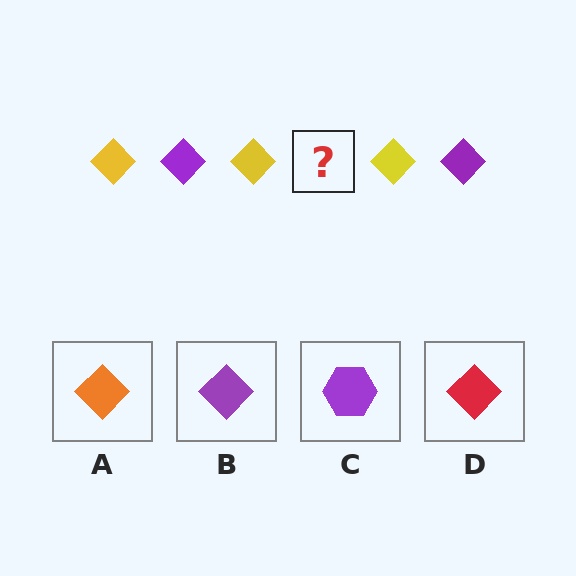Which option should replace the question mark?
Option B.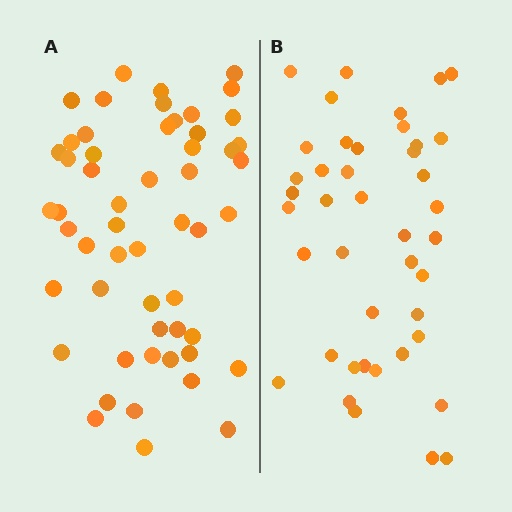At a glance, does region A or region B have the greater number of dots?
Region A (the left region) has more dots.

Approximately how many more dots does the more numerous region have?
Region A has roughly 12 or so more dots than region B.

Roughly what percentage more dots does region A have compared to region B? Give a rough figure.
About 30% more.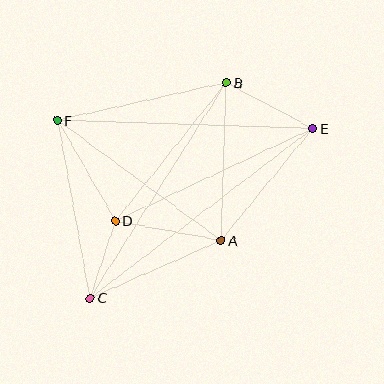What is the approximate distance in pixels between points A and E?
The distance between A and E is approximately 145 pixels.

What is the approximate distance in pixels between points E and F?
The distance between E and F is approximately 256 pixels.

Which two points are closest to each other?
Points C and D are closest to each other.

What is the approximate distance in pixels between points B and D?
The distance between B and D is approximately 177 pixels.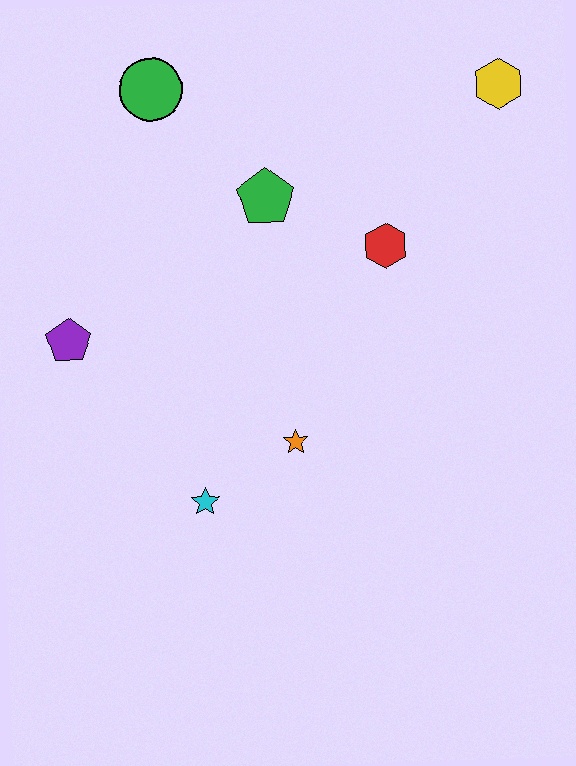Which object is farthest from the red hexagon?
The purple pentagon is farthest from the red hexagon.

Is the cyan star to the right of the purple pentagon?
Yes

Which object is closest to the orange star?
The cyan star is closest to the orange star.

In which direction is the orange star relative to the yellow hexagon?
The orange star is below the yellow hexagon.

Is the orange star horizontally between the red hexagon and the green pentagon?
Yes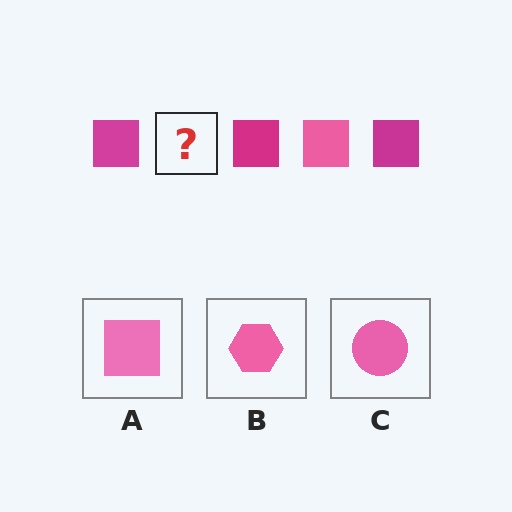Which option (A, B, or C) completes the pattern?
A.